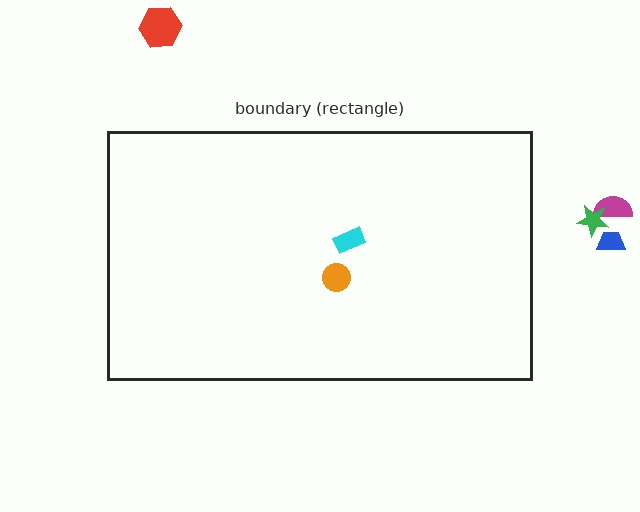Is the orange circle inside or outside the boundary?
Inside.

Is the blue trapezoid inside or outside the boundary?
Outside.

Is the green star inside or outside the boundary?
Outside.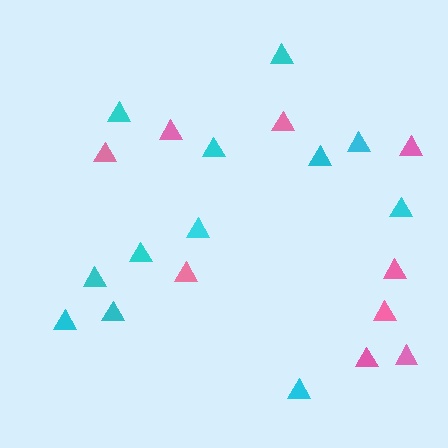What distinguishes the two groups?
There are 2 groups: one group of pink triangles (9) and one group of cyan triangles (12).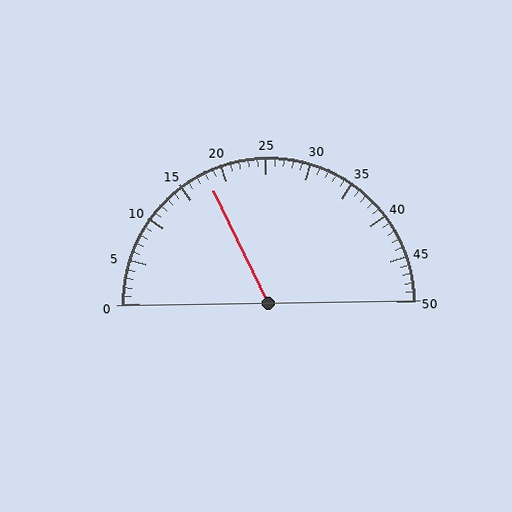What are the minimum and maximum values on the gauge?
The gauge ranges from 0 to 50.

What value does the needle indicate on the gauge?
The needle indicates approximately 18.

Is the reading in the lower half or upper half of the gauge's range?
The reading is in the lower half of the range (0 to 50).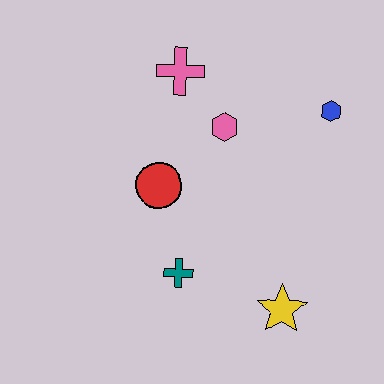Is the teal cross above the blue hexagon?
No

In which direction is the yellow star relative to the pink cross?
The yellow star is below the pink cross.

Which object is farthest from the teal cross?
The blue hexagon is farthest from the teal cross.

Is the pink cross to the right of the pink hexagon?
No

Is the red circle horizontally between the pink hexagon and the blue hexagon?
No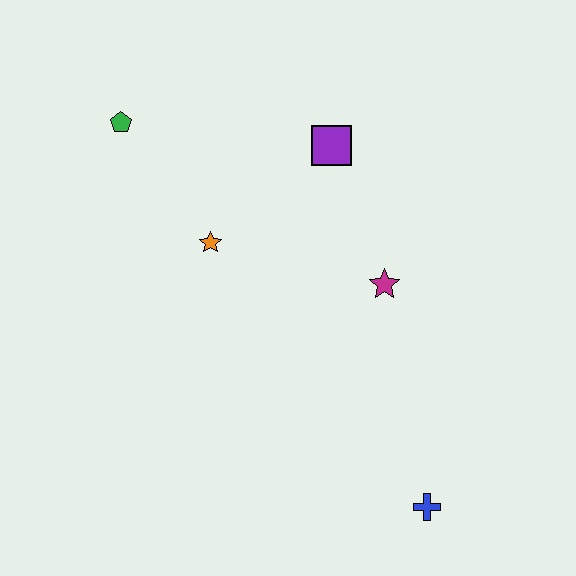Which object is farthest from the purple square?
The blue cross is farthest from the purple square.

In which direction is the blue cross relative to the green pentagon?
The blue cross is below the green pentagon.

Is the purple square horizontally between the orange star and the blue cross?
Yes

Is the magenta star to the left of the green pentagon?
No